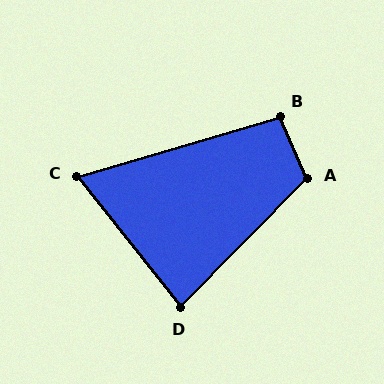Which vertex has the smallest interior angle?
C, at approximately 68 degrees.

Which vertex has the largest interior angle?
A, at approximately 112 degrees.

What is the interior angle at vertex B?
Approximately 97 degrees (obtuse).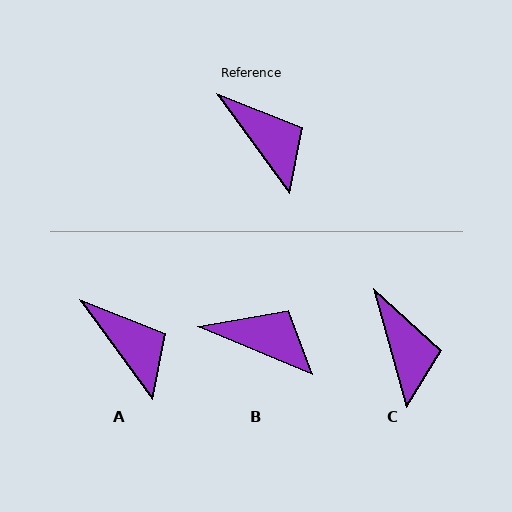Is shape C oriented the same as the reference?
No, it is off by about 21 degrees.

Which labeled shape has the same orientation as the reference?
A.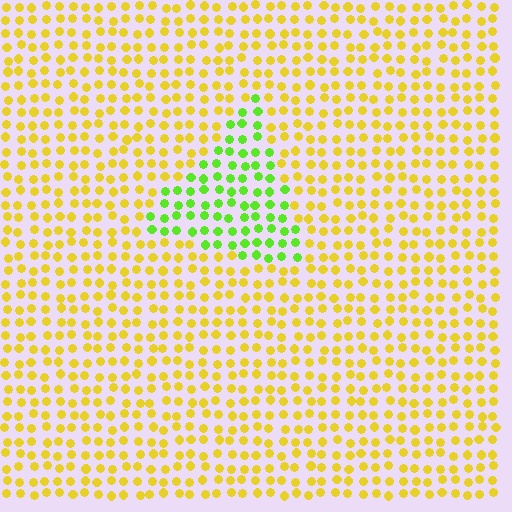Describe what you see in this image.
The image is filled with small yellow elements in a uniform arrangement. A triangle-shaped region is visible where the elements are tinted to a slightly different hue, forming a subtle color boundary.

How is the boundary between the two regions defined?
The boundary is defined purely by a slight shift in hue (about 51 degrees). Spacing, size, and orientation are identical on both sides.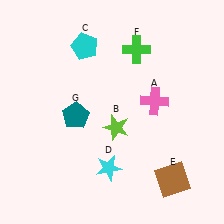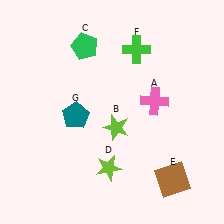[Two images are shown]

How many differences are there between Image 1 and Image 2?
There are 2 differences between the two images.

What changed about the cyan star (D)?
In Image 1, D is cyan. In Image 2, it changed to lime.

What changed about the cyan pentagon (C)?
In Image 1, C is cyan. In Image 2, it changed to green.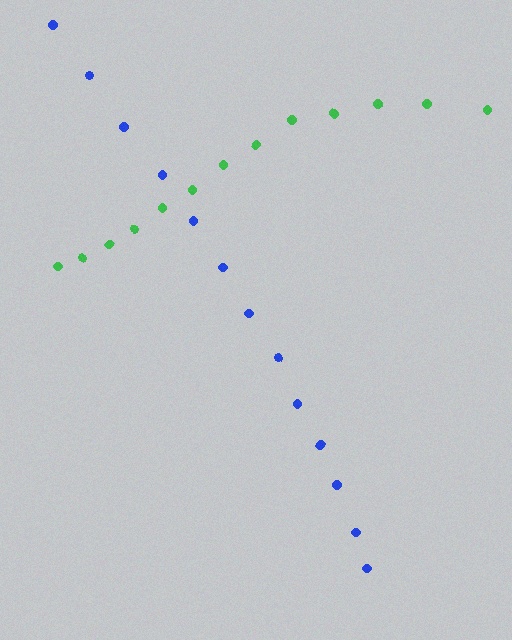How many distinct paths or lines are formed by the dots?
There are 2 distinct paths.